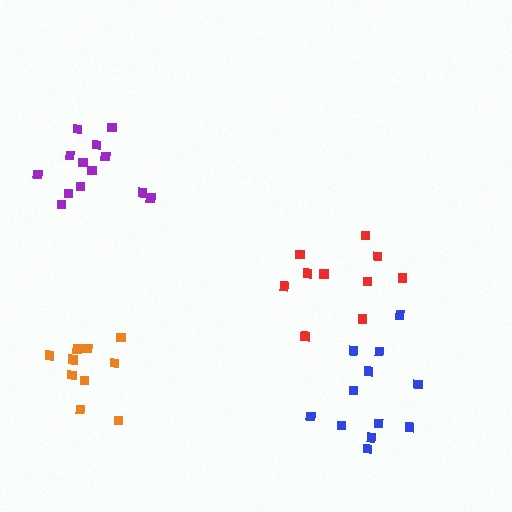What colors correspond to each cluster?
The clusters are colored: purple, red, orange, blue.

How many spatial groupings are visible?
There are 4 spatial groupings.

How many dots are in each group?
Group 1: 13 dots, Group 2: 10 dots, Group 3: 10 dots, Group 4: 12 dots (45 total).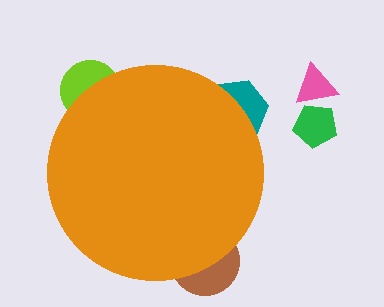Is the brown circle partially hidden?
Yes, the brown circle is partially hidden behind the orange circle.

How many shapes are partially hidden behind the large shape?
3 shapes are partially hidden.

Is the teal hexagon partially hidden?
Yes, the teal hexagon is partially hidden behind the orange circle.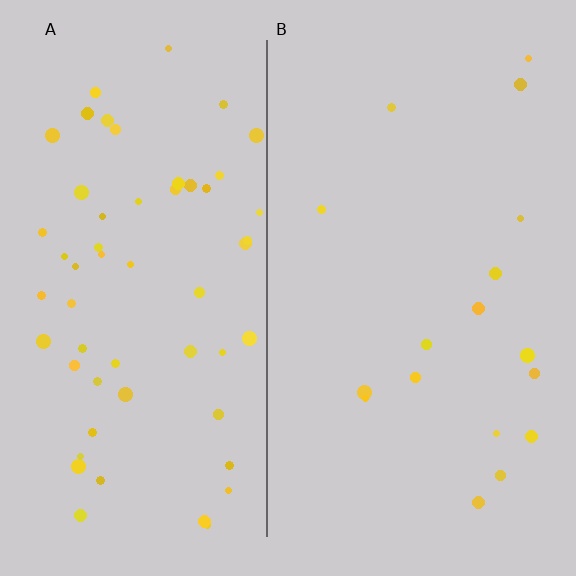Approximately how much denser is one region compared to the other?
Approximately 3.3× — region A over region B.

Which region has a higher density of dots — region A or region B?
A (the left).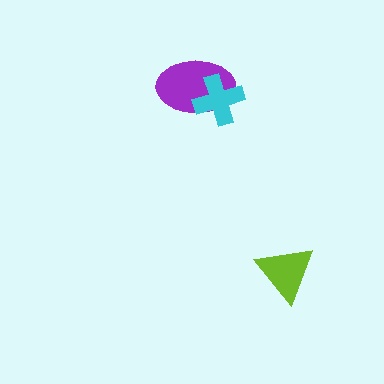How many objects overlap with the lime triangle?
0 objects overlap with the lime triangle.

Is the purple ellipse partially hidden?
Yes, it is partially covered by another shape.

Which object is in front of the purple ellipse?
The cyan cross is in front of the purple ellipse.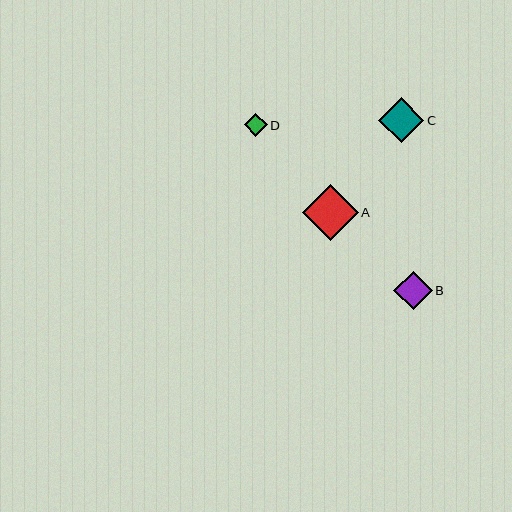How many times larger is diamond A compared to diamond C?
Diamond A is approximately 1.2 times the size of diamond C.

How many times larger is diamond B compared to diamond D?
Diamond B is approximately 1.7 times the size of diamond D.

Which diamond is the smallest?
Diamond D is the smallest with a size of approximately 23 pixels.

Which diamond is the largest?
Diamond A is the largest with a size of approximately 56 pixels.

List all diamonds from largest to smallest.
From largest to smallest: A, C, B, D.